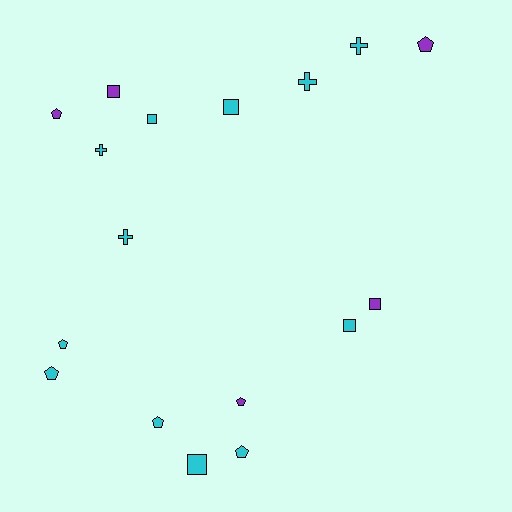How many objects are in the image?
There are 17 objects.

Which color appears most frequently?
Cyan, with 12 objects.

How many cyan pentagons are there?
There are 4 cyan pentagons.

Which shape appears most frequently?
Pentagon, with 7 objects.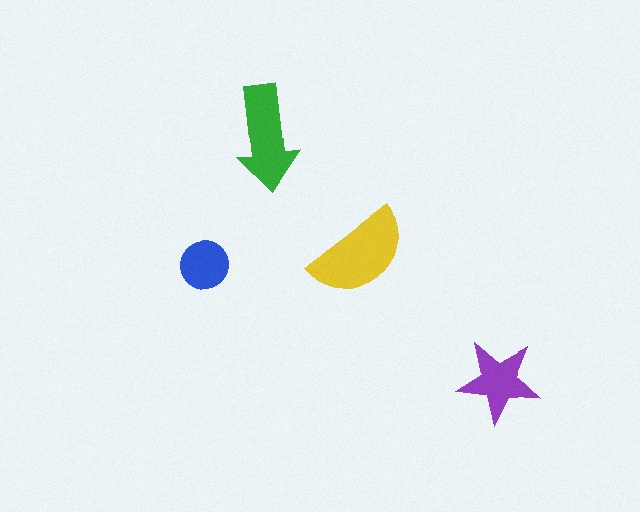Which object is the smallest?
The blue circle.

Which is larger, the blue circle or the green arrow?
The green arrow.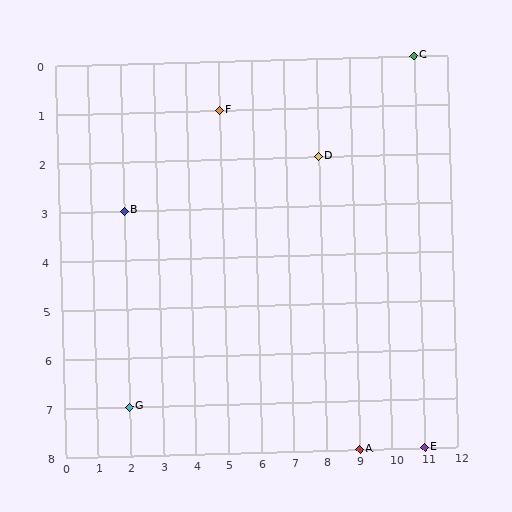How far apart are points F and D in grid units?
Points F and D are 3 columns and 1 row apart (about 3.2 grid units diagonally).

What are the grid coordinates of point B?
Point B is at grid coordinates (2, 3).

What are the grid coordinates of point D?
Point D is at grid coordinates (8, 2).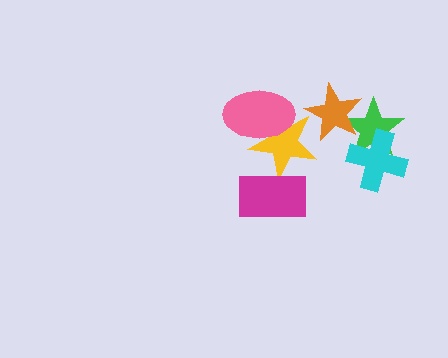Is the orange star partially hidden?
No, no other shape covers it.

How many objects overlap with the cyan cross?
1 object overlaps with the cyan cross.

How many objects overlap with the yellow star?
3 objects overlap with the yellow star.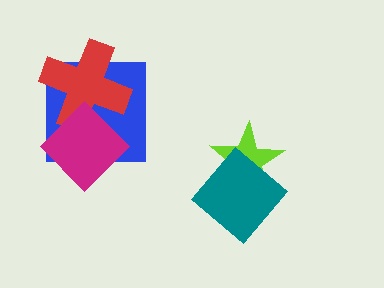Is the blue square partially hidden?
Yes, it is partially covered by another shape.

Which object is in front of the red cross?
The magenta diamond is in front of the red cross.